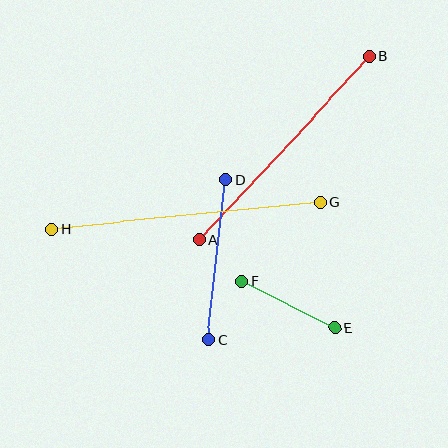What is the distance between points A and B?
The distance is approximately 250 pixels.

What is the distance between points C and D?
The distance is approximately 161 pixels.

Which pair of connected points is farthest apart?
Points G and H are farthest apart.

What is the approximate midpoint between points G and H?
The midpoint is at approximately (186, 216) pixels.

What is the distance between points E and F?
The distance is approximately 104 pixels.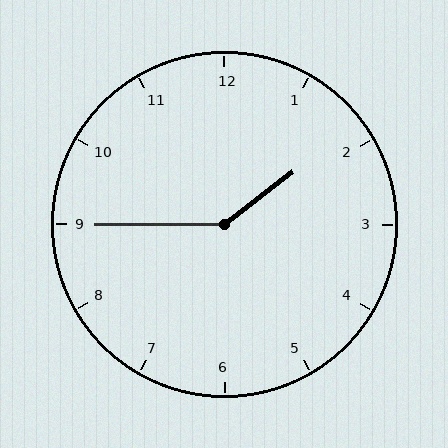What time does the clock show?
1:45.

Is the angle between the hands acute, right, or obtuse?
It is obtuse.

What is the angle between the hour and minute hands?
Approximately 142 degrees.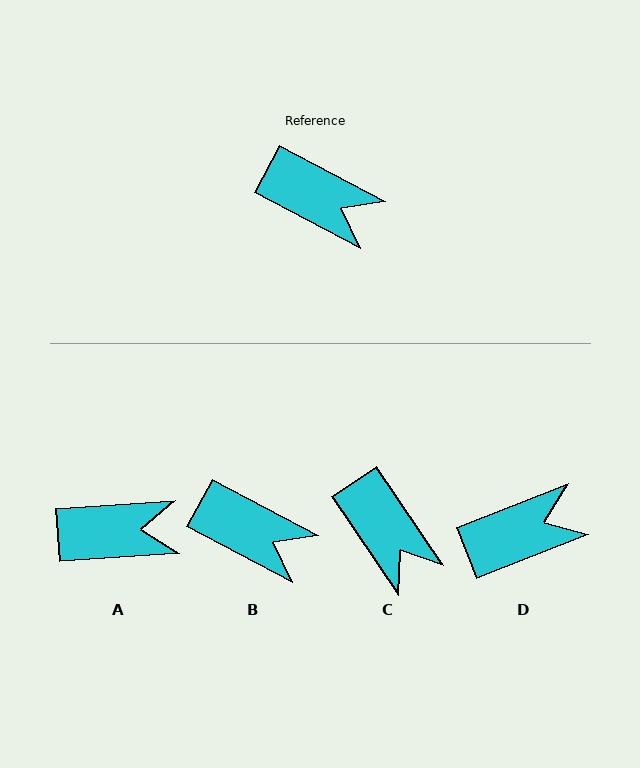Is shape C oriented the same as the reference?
No, it is off by about 28 degrees.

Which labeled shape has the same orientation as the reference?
B.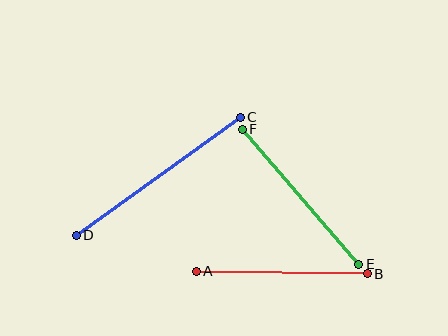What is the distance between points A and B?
The distance is approximately 171 pixels.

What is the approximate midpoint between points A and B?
The midpoint is at approximately (282, 272) pixels.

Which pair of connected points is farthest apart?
Points C and D are farthest apart.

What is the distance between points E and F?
The distance is approximately 179 pixels.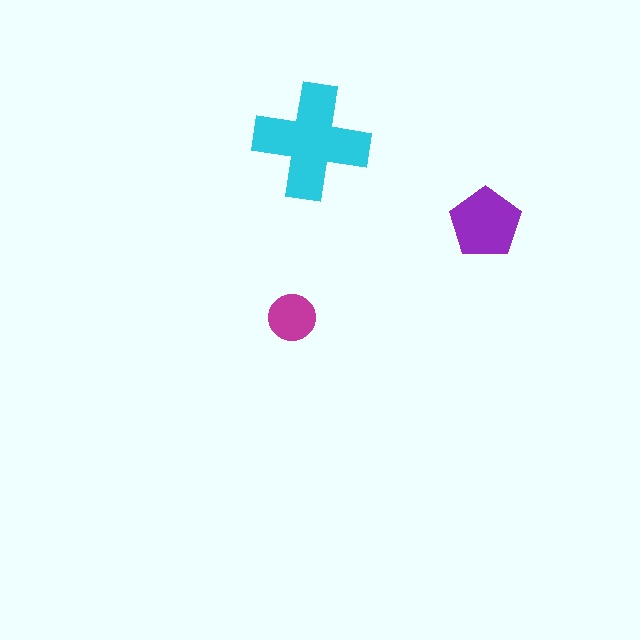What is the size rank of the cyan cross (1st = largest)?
1st.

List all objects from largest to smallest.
The cyan cross, the purple pentagon, the magenta circle.